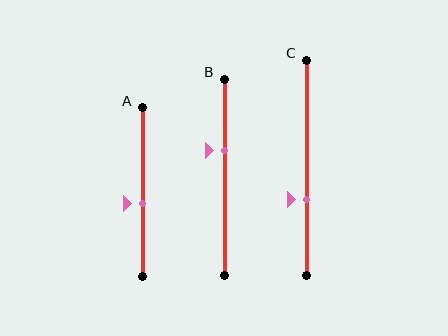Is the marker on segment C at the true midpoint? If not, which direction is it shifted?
No, the marker on segment C is shifted downward by about 15% of the segment length.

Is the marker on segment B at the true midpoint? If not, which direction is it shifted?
No, the marker on segment B is shifted upward by about 14% of the segment length.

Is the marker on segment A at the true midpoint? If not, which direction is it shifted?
No, the marker on segment A is shifted downward by about 7% of the segment length.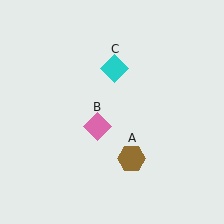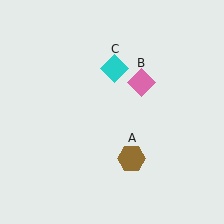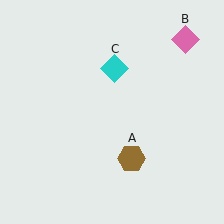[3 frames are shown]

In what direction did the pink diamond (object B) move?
The pink diamond (object B) moved up and to the right.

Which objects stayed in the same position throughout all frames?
Brown hexagon (object A) and cyan diamond (object C) remained stationary.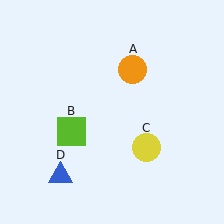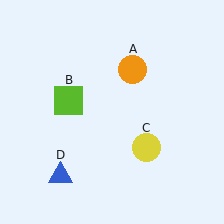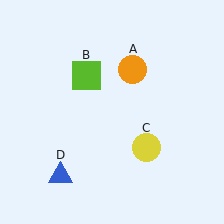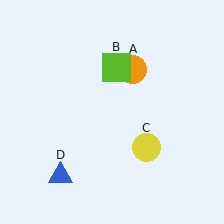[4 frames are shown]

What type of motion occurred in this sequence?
The lime square (object B) rotated clockwise around the center of the scene.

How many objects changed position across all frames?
1 object changed position: lime square (object B).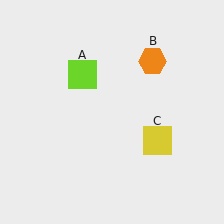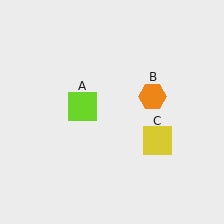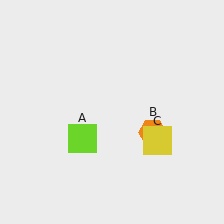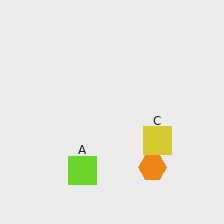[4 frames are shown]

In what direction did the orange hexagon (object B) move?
The orange hexagon (object B) moved down.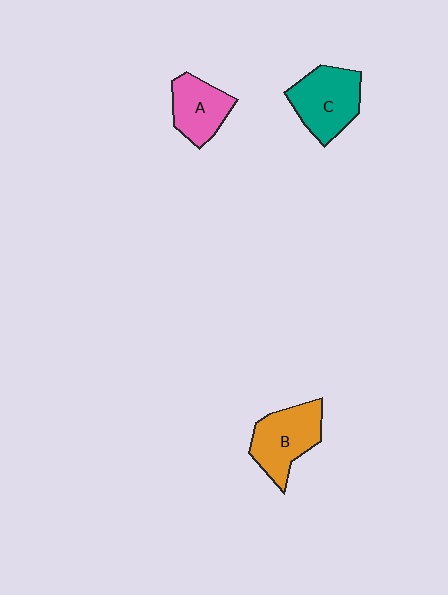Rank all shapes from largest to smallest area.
From largest to smallest: C (teal), B (orange), A (pink).